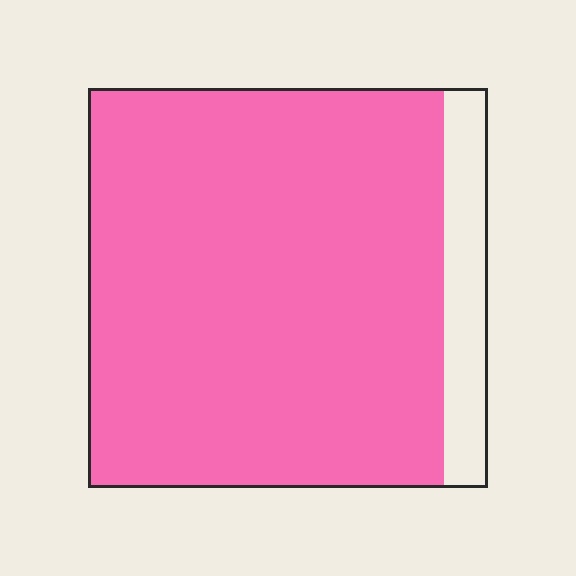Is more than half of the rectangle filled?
Yes.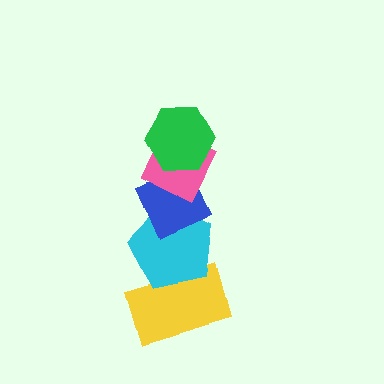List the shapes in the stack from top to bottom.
From top to bottom: the green hexagon, the pink diamond, the blue diamond, the cyan pentagon, the yellow rectangle.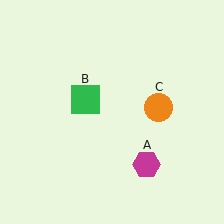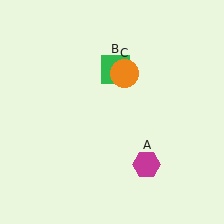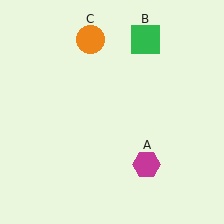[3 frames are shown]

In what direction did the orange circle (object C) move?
The orange circle (object C) moved up and to the left.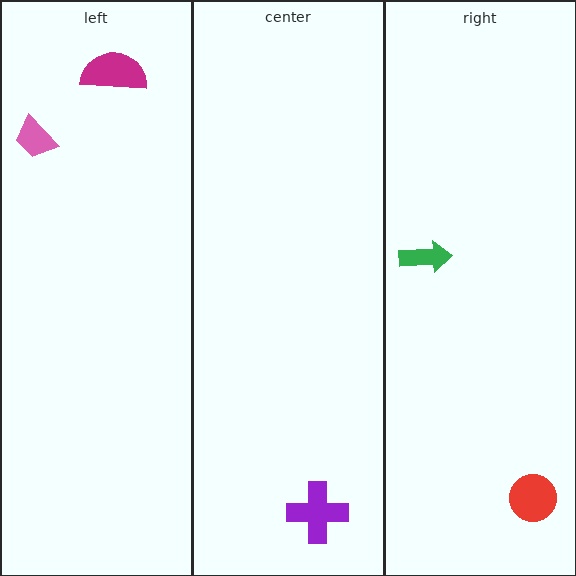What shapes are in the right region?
The red circle, the green arrow.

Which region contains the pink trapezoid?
The left region.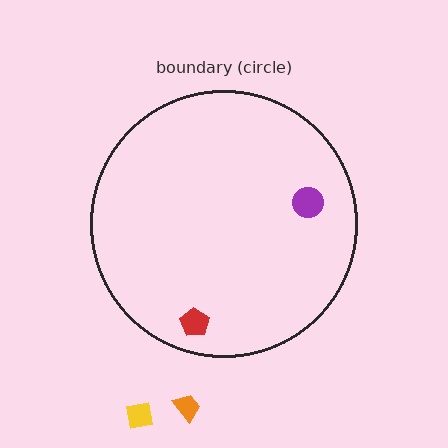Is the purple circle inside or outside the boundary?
Inside.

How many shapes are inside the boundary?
2 inside, 2 outside.